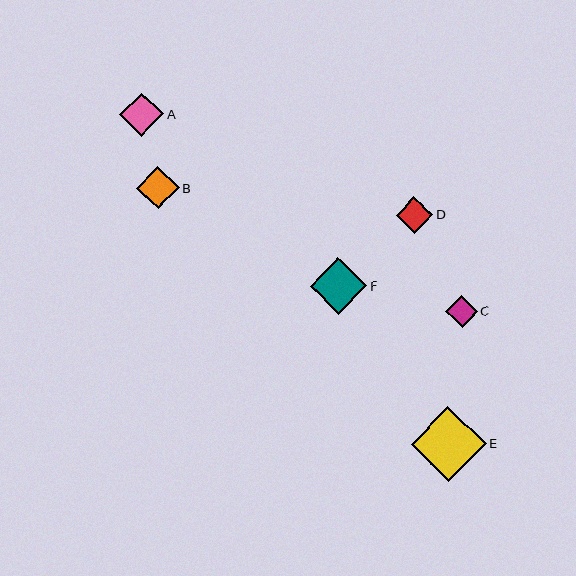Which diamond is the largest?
Diamond E is the largest with a size of approximately 75 pixels.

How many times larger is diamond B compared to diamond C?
Diamond B is approximately 1.3 times the size of diamond C.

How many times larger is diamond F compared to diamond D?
Diamond F is approximately 1.5 times the size of diamond D.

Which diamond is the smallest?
Diamond C is the smallest with a size of approximately 32 pixels.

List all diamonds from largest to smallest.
From largest to smallest: E, F, A, B, D, C.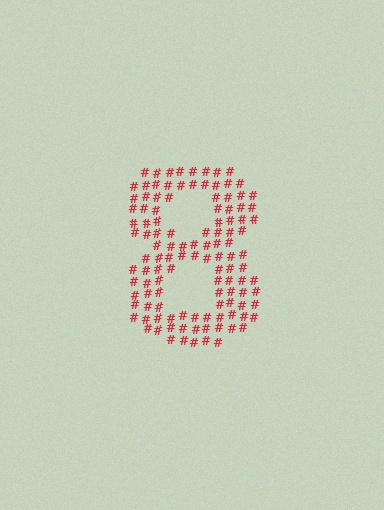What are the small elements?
The small elements are hash symbols.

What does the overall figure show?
The overall figure shows the digit 8.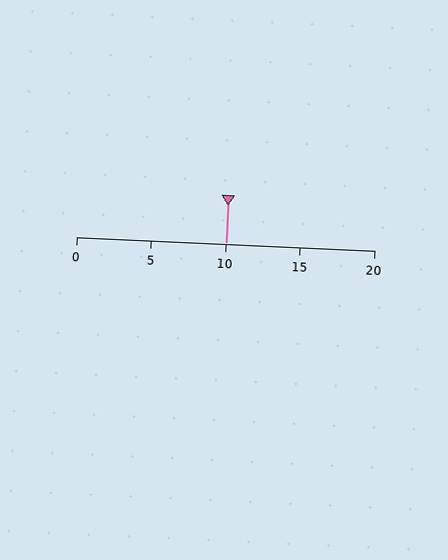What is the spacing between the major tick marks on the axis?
The major ticks are spaced 5 apart.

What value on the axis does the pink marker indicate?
The marker indicates approximately 10.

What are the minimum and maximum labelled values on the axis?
The axis runs from 0 to 20.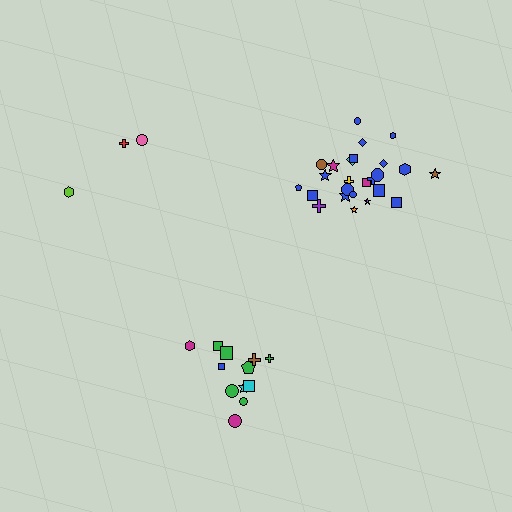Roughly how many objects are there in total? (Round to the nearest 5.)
Roughly 40 objects in total.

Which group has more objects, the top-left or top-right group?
The top-right group.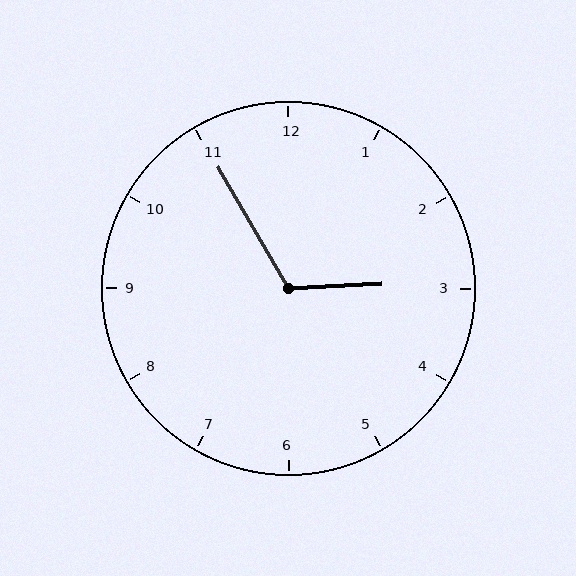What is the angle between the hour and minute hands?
Approximately 118 degrees.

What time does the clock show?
2:55.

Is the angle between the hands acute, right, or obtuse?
It is obtuse.